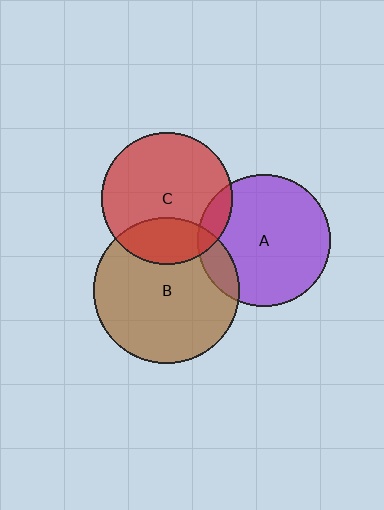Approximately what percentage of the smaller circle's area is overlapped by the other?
Approximately 10%.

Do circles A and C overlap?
Yes.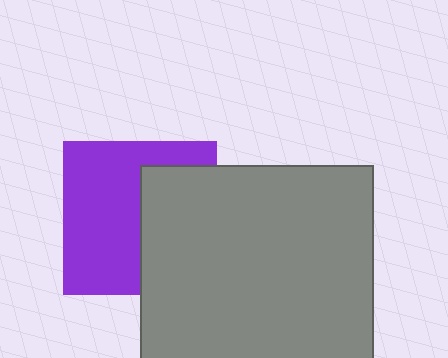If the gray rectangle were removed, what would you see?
You would see the complete purple square.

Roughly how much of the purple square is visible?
About half of it is visible (roughly 57%).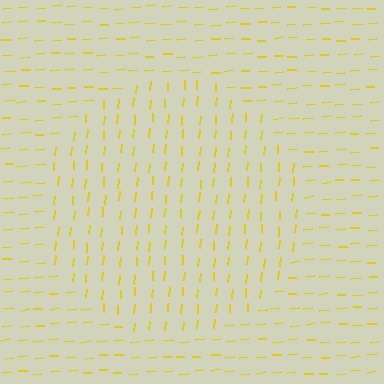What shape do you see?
I see a circle.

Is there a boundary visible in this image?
Yes, there is a texture boundary formed by a change in line orientation.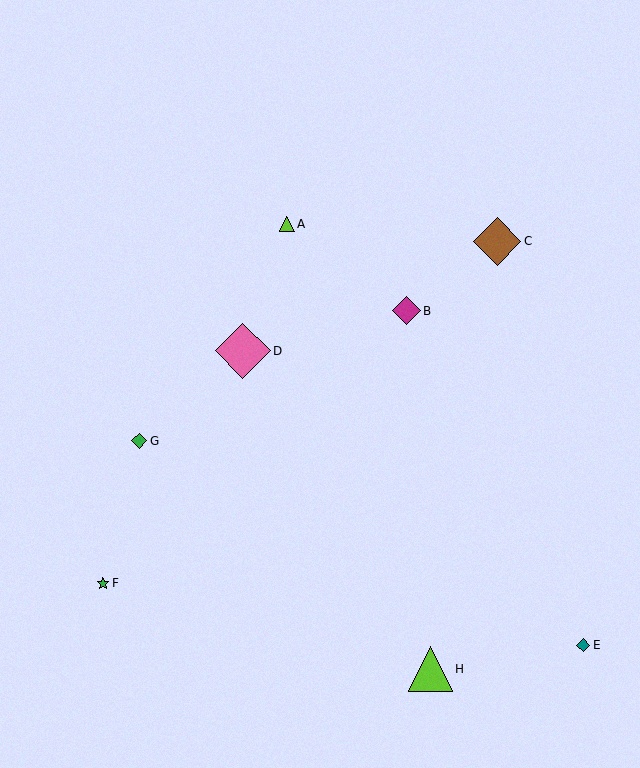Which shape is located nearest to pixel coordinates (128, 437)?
The green diamond (labeled G) at (139, 441) is nearest to that location.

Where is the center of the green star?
The center of the green star is at (103, 583).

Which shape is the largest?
The pink diamond (labeled D) is the largest.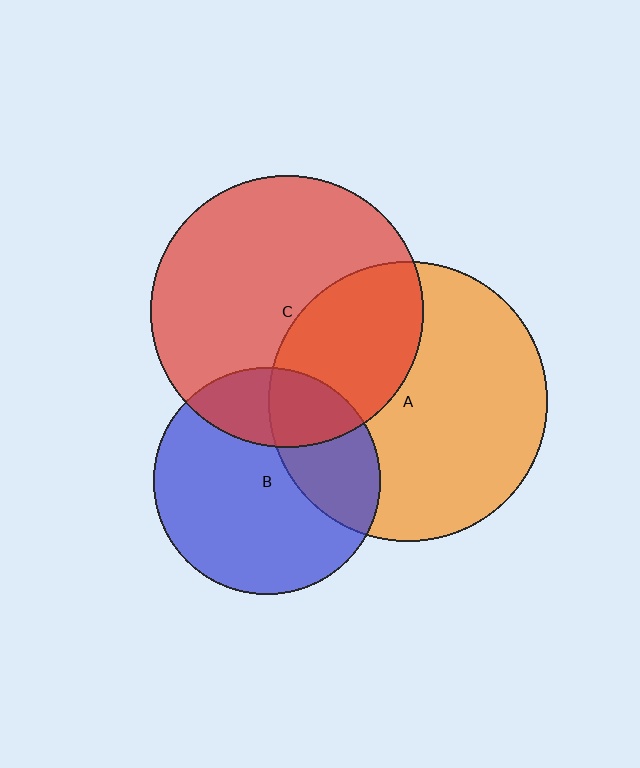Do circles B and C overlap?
Yes.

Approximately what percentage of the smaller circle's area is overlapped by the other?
Approximately 25%.